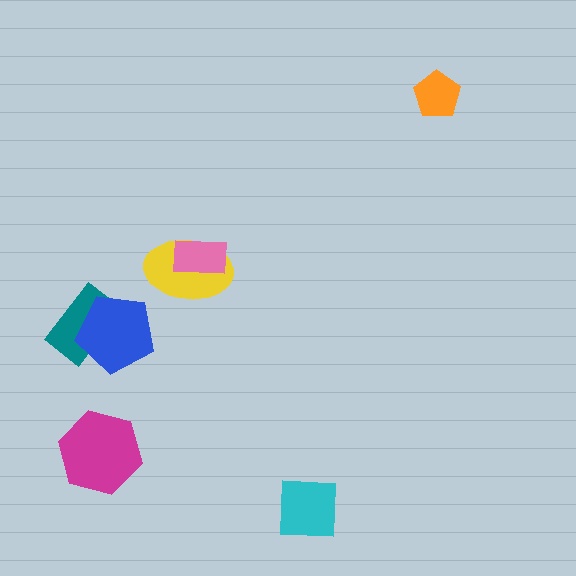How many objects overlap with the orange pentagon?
0 objects overlap with the orange pentagon.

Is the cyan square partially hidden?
No, no other shape covers it.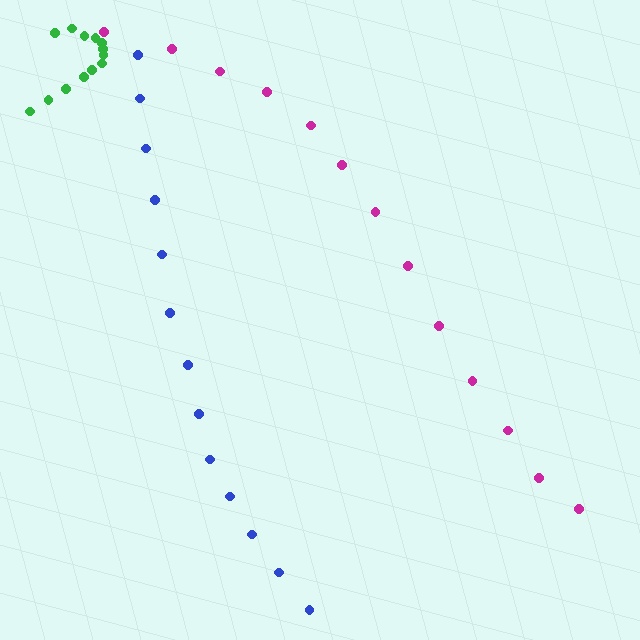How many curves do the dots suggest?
There are 3 distinct paths.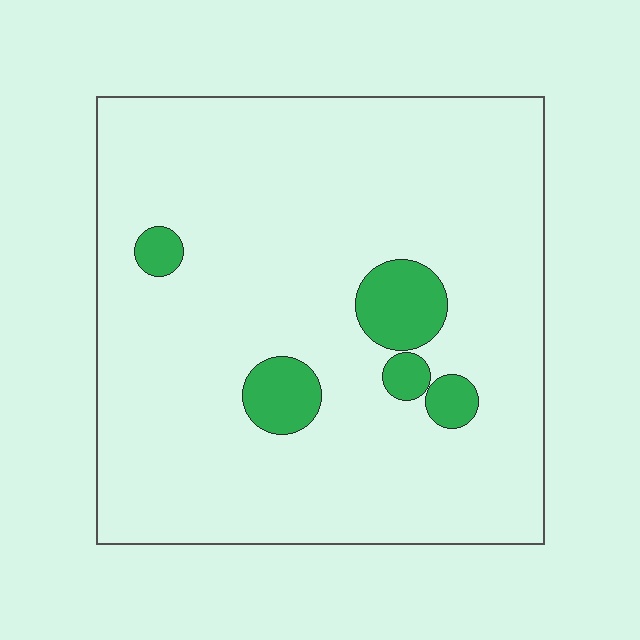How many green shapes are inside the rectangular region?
5.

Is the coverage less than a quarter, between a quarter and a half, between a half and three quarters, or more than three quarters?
Less than a quarter.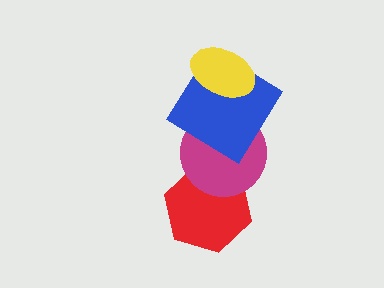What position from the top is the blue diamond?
The blue diamond is 2nd from the top.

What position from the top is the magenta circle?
The magenta circle is 3rd from the top.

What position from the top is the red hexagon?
The red hexagon is 4th from the top.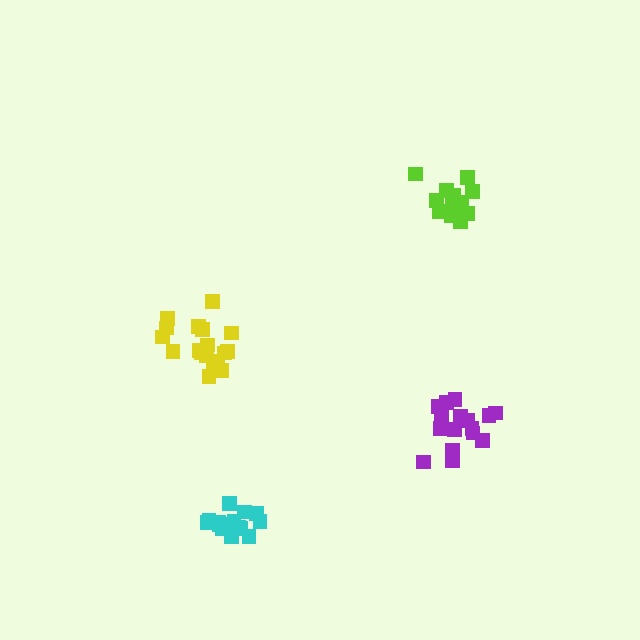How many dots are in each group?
Group 1: 18 dots, Group 2: 15 dots, Group 3: 16 dots, Group 4: 15 dots (64 total).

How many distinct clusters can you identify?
There are 4 distinct clusters.